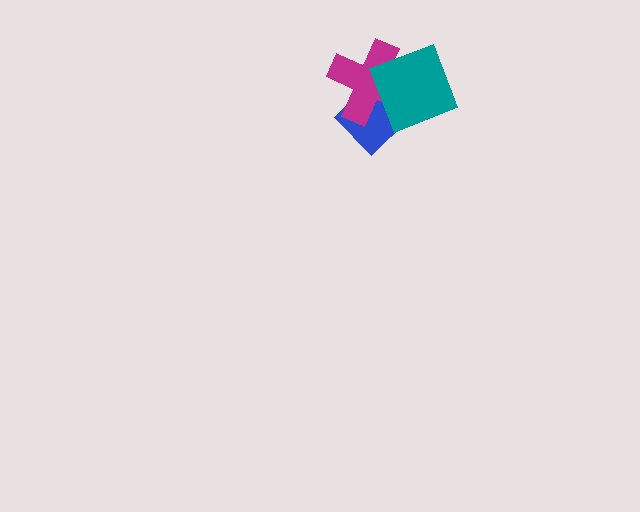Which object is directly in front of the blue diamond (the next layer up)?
The magenta cross is directly in front of the blue diamond.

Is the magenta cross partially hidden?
Yes, it is partially covered by another shape.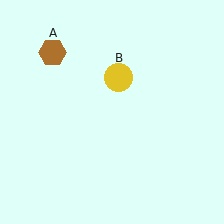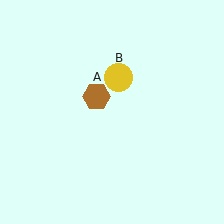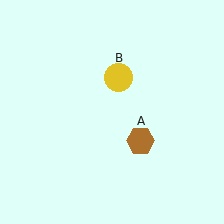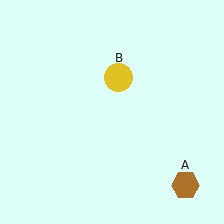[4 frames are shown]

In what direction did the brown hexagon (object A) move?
The brown hexagon (object A) moved down and to the right.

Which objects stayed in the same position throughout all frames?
Yellow circle (object B) remained stationary.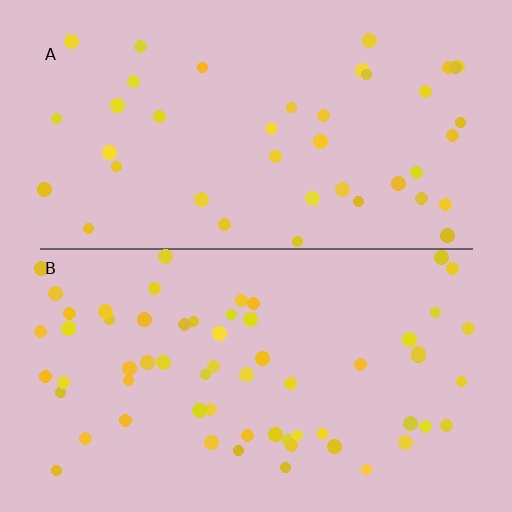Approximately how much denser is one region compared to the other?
Approximately 1.5× — region B over region A.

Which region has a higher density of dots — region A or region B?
B (the bottom).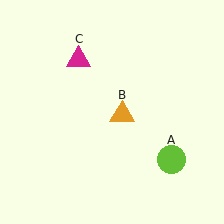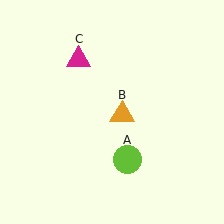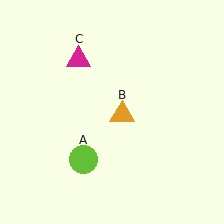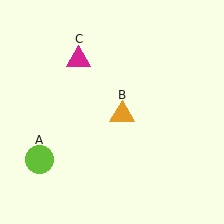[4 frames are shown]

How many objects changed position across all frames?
1 object changed position: lime circle (object A).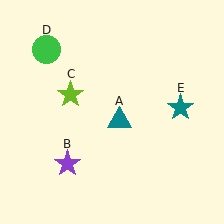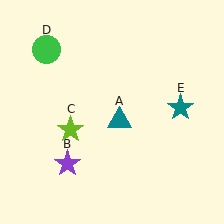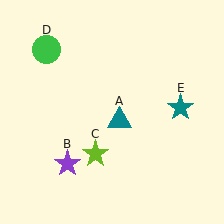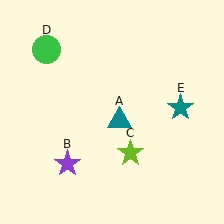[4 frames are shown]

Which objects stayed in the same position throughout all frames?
Teal triangle (object A) and purple star (object B) and green circle (object D) and teal star (object E) remained stationary.